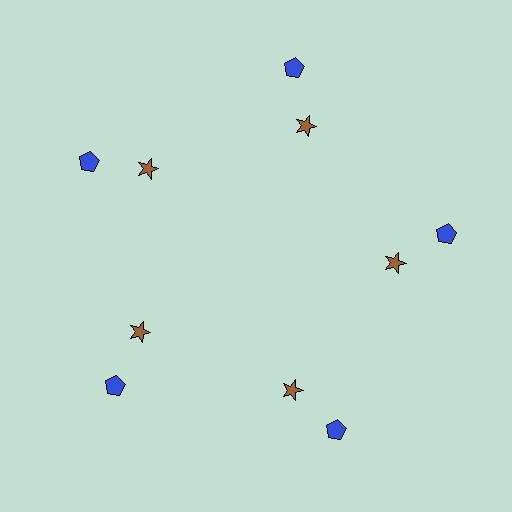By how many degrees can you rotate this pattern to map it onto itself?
The pattern maps onto itself every 72 degrees of rotation.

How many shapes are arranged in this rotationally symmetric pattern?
There are 10 shapes, arranged in 5 groups of 2.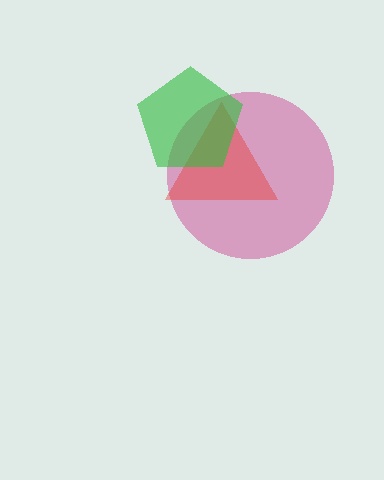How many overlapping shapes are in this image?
There are 3 overlapping shapes in the image.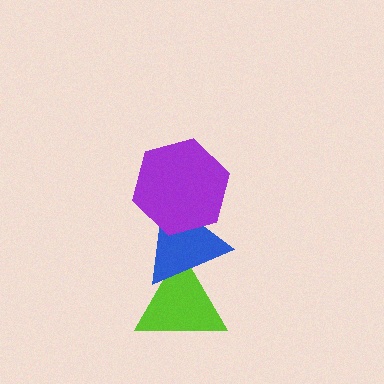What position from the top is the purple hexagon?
The purple hexagon is 1st from the top.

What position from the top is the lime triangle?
The lime triangle is 3rd from the top.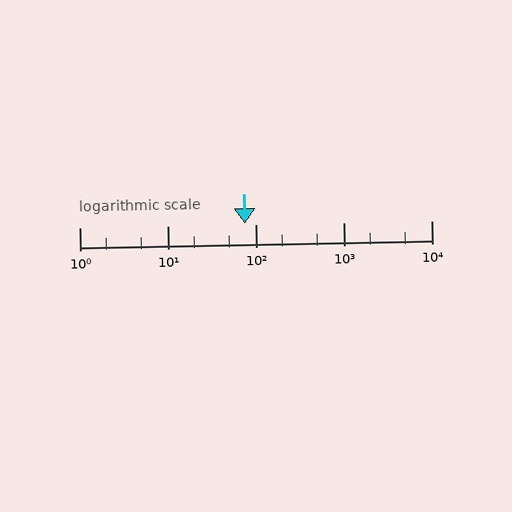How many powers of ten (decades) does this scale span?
The scale spans 4 decades, from 1 to 10000.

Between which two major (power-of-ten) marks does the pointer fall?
The pointer is between 10 and 100.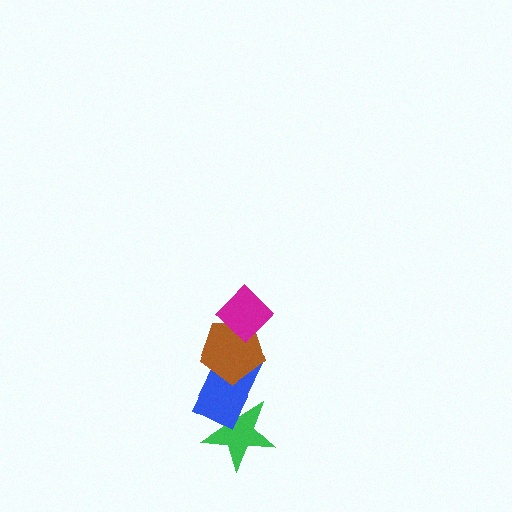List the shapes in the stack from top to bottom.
From top to bottom: the magenta diamond, the brown pentagon, the blue rectangle, the green star.